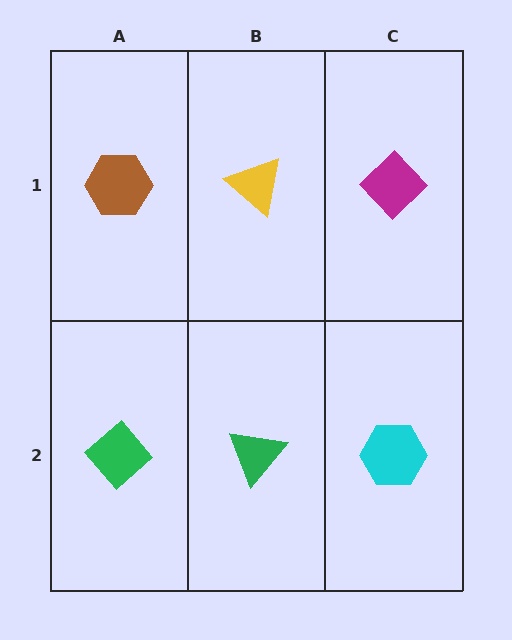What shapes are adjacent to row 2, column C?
A magenta diamond (row 1, column C), a green triangle (row 2, column B).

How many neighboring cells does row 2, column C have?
2.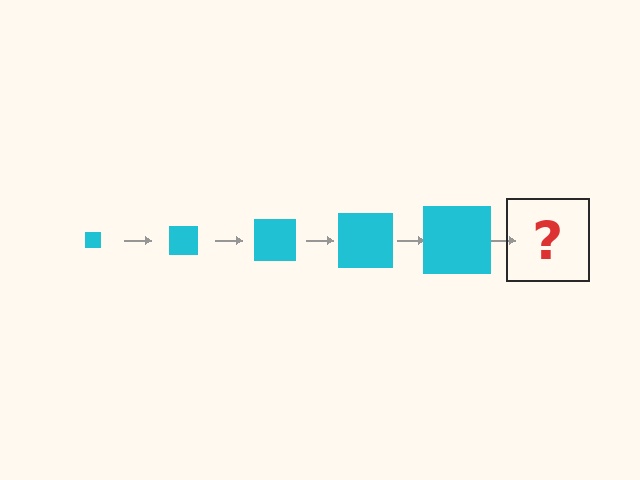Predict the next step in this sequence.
The next step is a cyan square, larger than the previous one.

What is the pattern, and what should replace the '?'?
The pattern is that the square gets progressively larger each step. The '?' should be a cyan square, larger than the previous one.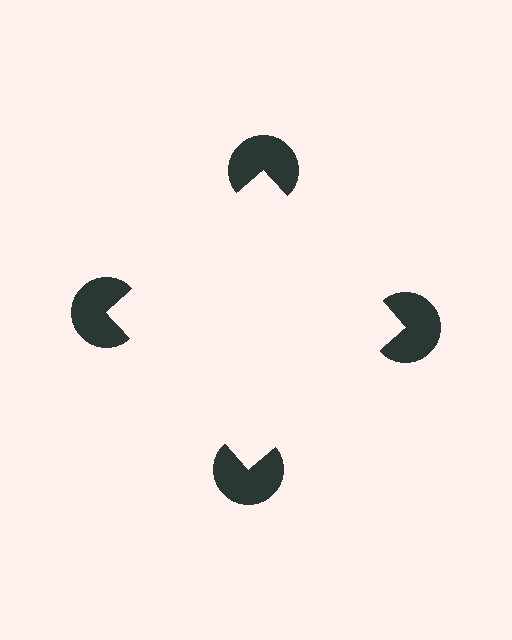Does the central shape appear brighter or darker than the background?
It typically appears slightly brighter than the background, even though no actual brightness change is drawn.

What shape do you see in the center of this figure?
An illusory square — its edges are inferred from the aligned wedge cuts in the pac-man discs, not physically drawn.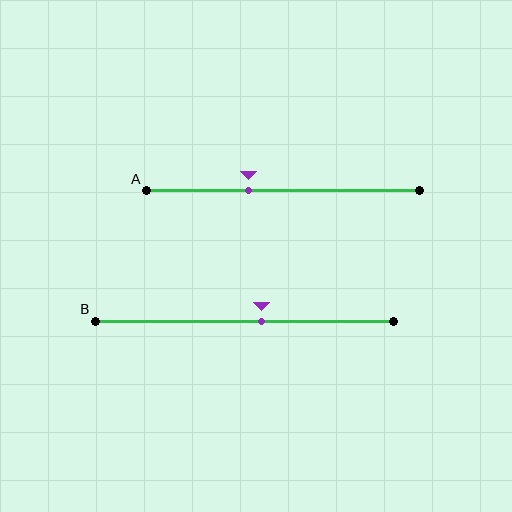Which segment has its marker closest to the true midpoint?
Segment B has its marker closest to the true midpoint.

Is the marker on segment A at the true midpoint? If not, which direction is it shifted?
No, the marker on segment A is shifted to the left by about 13% of the segment length.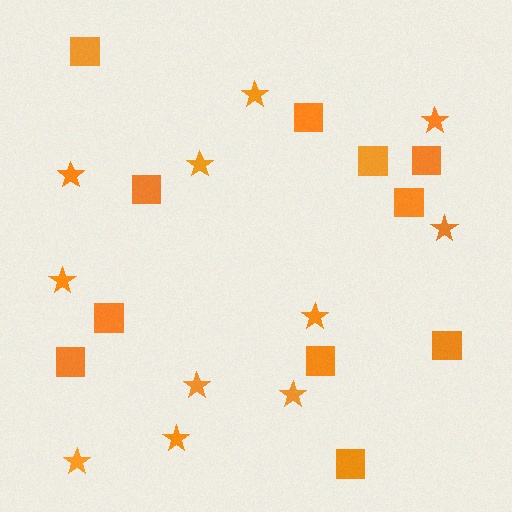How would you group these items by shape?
There are 2 groups: one group of stars (11) and one group of squares (11).